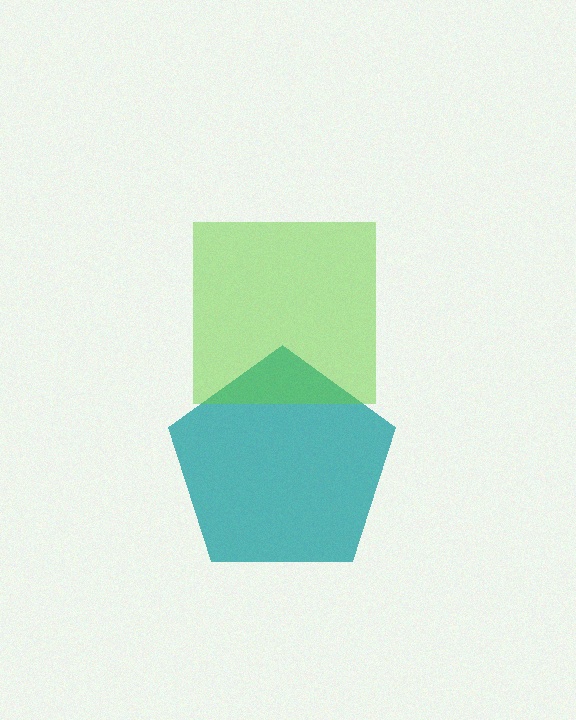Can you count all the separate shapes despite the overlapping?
Yes, there are 2 separate shapes.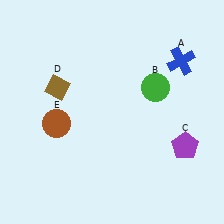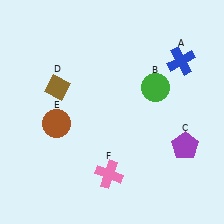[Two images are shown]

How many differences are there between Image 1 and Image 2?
There is 1 difference between the two images.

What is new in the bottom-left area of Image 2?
A pink cross (F) was added in the bottom-left area of Image 2.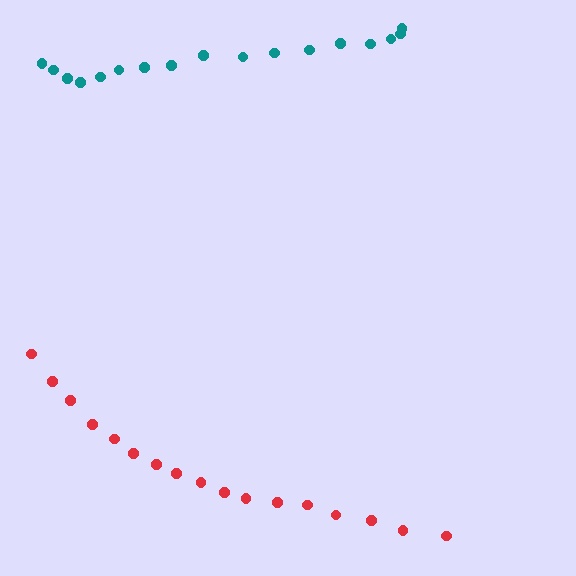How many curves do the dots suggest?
There are 2 distinct paths.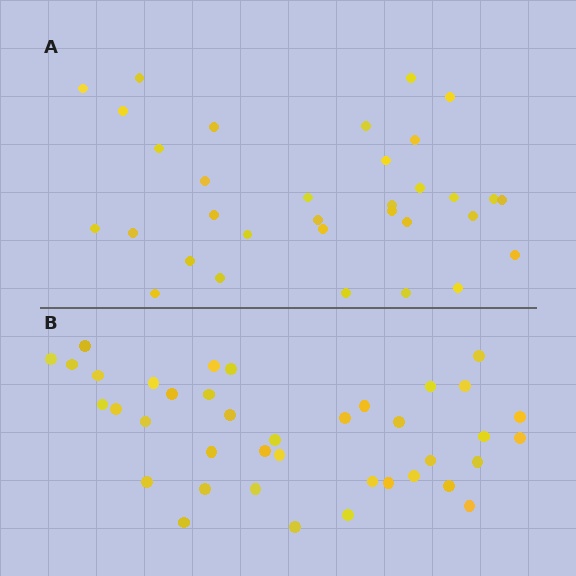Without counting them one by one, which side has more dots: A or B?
Region B (the bottom region) has more dots.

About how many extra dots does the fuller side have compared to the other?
Region B has about 6 more dots than region A.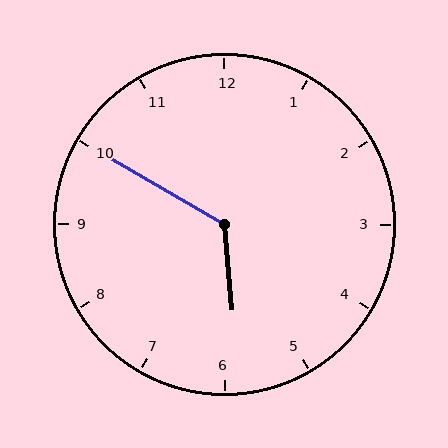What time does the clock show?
5:50.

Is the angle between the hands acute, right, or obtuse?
It is obtuse.